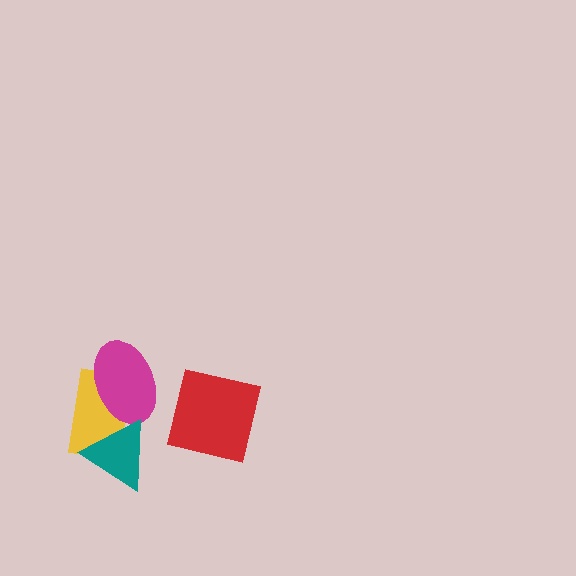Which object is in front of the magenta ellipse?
The teal triangle is in front of the magenta ellipse.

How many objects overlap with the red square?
0 objects overlap with the red square.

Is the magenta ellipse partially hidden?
Yes, it is partially covered by another shape.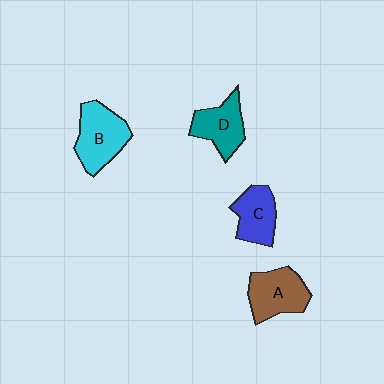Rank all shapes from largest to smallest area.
From largest to smallest: B (cyan), A (brown), D (teal), C (blue).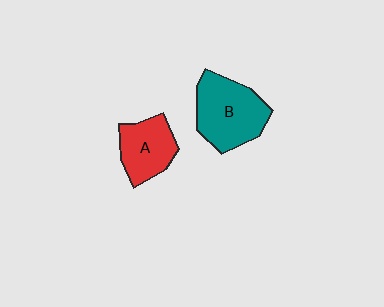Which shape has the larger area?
Shape B (teal).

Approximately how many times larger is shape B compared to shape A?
Approximately 1.4 times.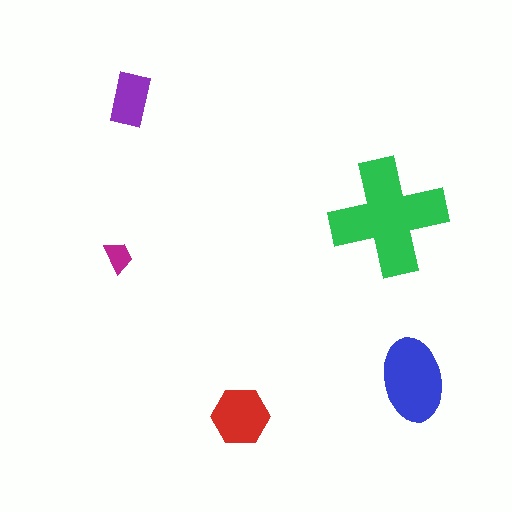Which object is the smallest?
The magenta trapezoid.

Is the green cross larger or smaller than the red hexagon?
Larger.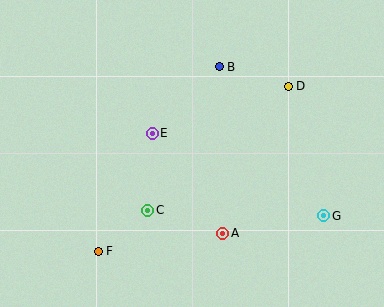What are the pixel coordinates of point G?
Point G is at (324, 216).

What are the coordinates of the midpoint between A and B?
The midpoint between A and B is at (221, 150).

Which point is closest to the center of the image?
Point E at (152, 133) is closest to the center.